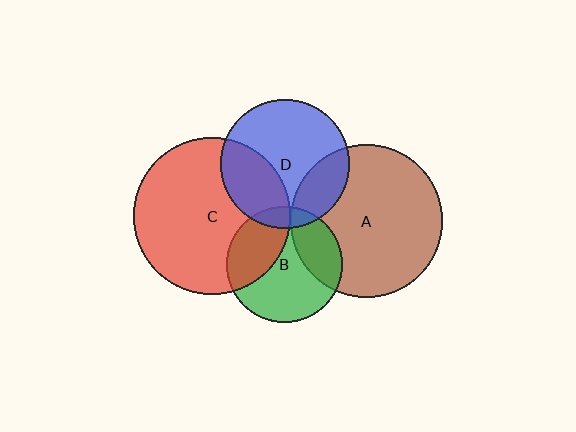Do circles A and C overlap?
Yes.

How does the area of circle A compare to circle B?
Approximately 1.7 times.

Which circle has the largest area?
Circle C (red).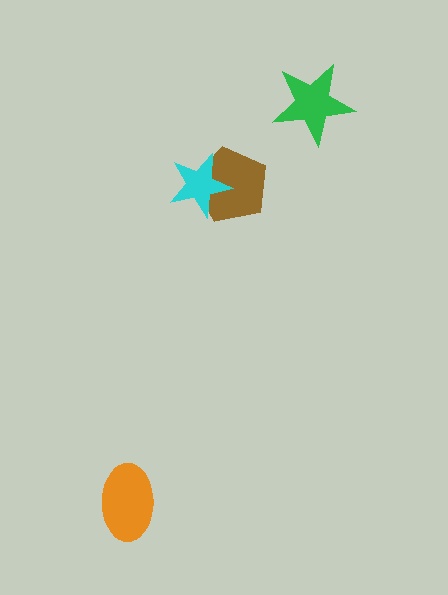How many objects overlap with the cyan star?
1 object overlaps with the cyan star.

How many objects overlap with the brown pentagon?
1 object overlaps with the brown pentagon.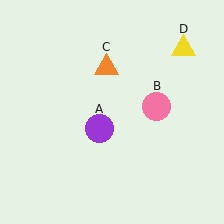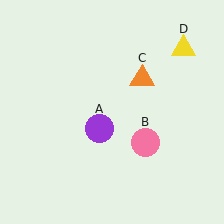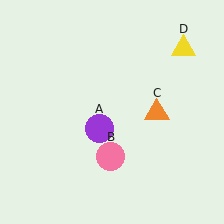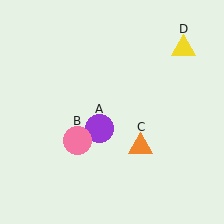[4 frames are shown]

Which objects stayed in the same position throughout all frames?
Purple circle (object A) and yellow triangle (object D) remained stationary.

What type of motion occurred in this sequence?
The pink circle (object B), orange triangle (object C) rotated clockwise around the center of the scene.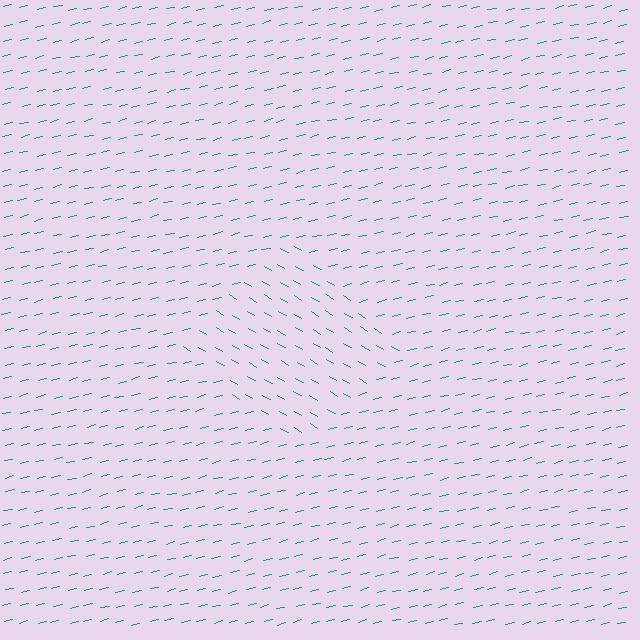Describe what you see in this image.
The image is filled with small teal line segments. A diamond region in the image has lines oriented differently from the surrounding lines, creating a visible texture boundary.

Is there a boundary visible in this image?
Yes, there is a texture boundary formed by a change in line orientation.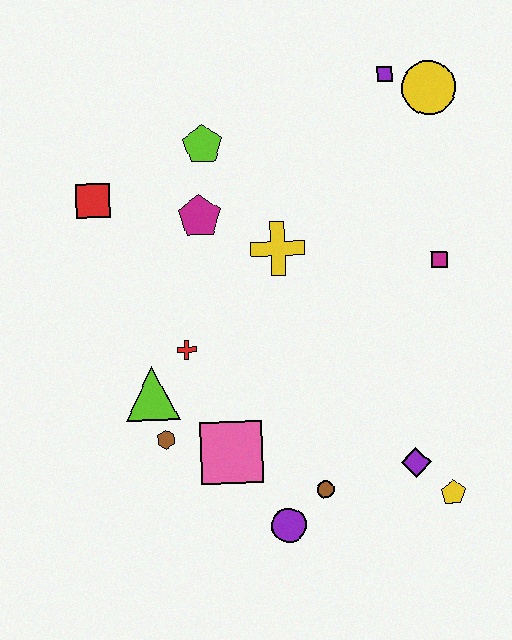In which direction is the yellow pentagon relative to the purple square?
The yellow pentagon is below the purple square.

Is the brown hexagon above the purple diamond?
Yes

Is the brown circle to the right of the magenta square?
No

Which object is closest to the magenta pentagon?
The lime pentagon is closest to the magenta pentagon.